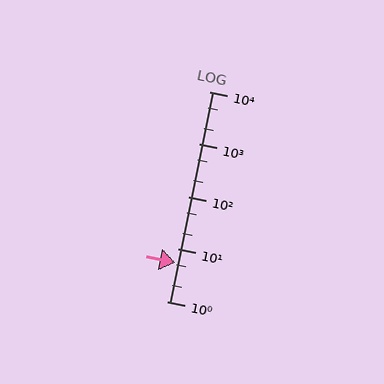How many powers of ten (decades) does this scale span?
The scale spans 4 decades, from 1 to 10000.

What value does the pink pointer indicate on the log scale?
The pointer indicates approximately 5.4.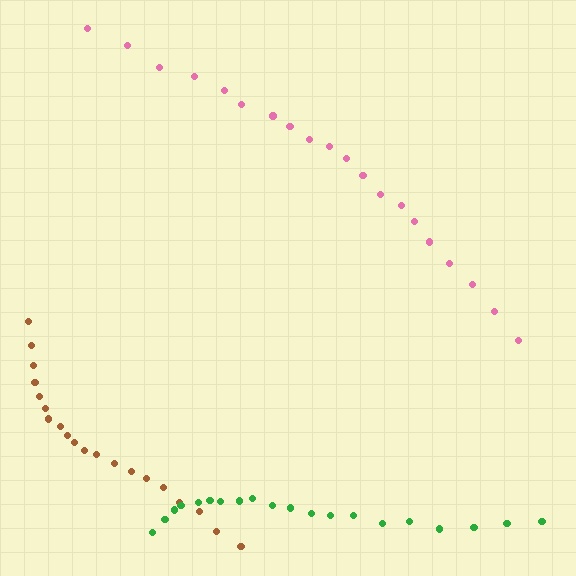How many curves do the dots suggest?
There are 3 distinct paths.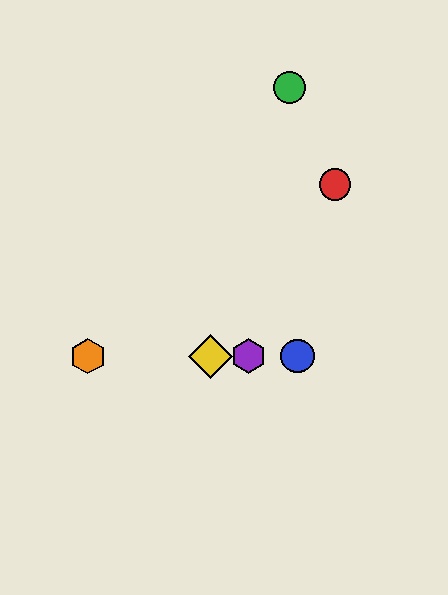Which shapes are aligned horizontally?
The blue circle, the yellow diamond, the purple hexagon, the orange hexagon are aligned horizontally.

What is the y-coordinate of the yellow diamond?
The yellow diamond is at y≈356.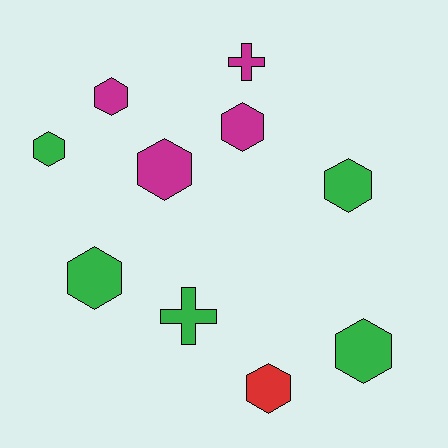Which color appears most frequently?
Green, with 5 objects.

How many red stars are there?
There are no red stars.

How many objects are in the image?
There are 10 objects.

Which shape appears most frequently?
Hexagon, with 8 objects.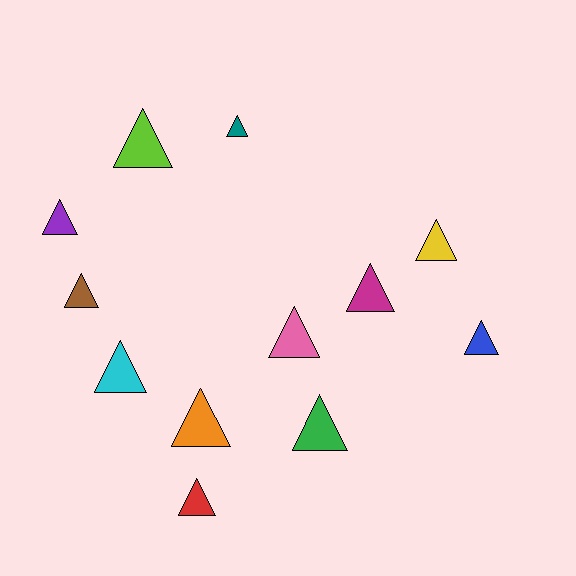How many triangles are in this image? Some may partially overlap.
There are 12 triangles.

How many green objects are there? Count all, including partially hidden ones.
There is 1 green object.